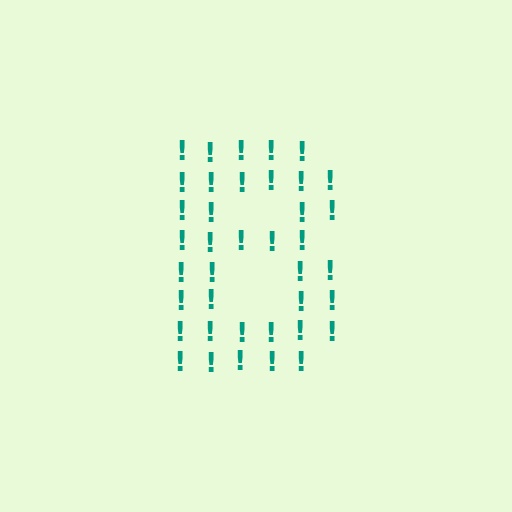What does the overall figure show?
The overall figure shows the letter B.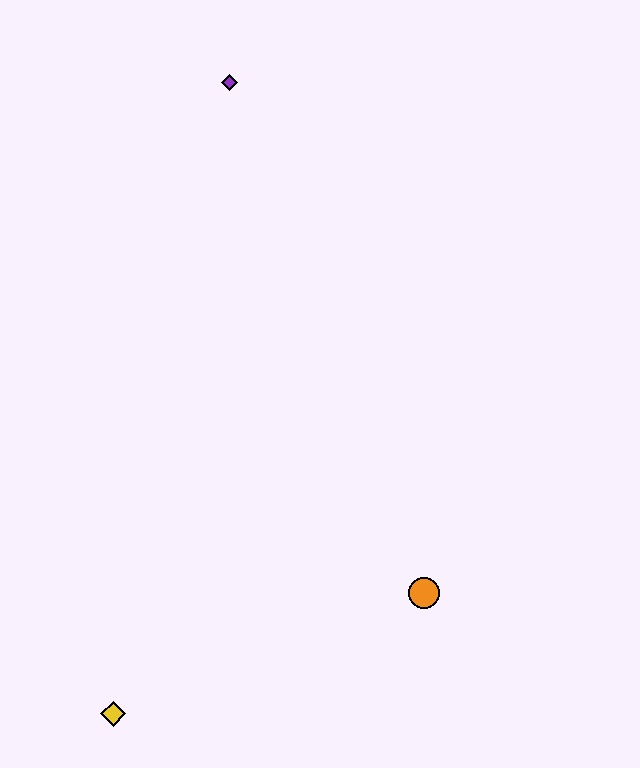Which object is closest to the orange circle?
The yellow diamond is closest to the orange circle.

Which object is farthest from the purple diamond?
The yellow diamond is farthest from the purple diamond.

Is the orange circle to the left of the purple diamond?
No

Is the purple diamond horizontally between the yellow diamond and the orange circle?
Yes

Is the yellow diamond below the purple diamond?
Yes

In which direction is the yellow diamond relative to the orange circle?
The yellow diamond is to the left of the orange circle.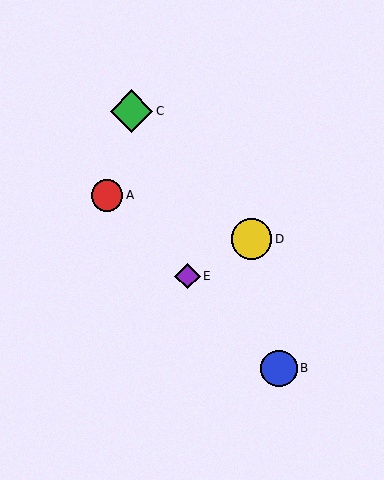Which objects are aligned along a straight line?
Objects A, B, E are aligned along a straight line.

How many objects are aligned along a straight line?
3 objects (A, B, E) are aligned along a straight line.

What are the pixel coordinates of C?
Object C is at (132, 111).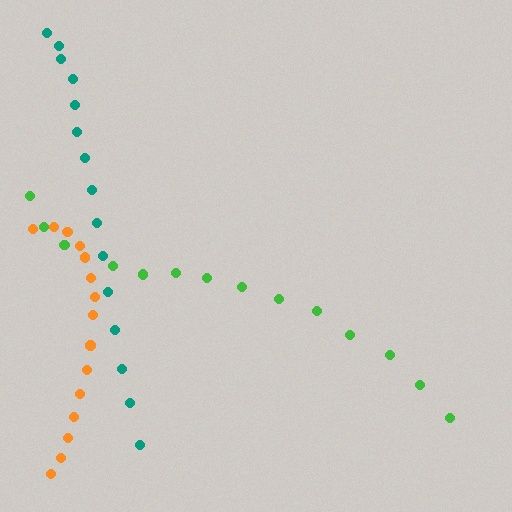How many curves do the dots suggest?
There are 3 distinct paths.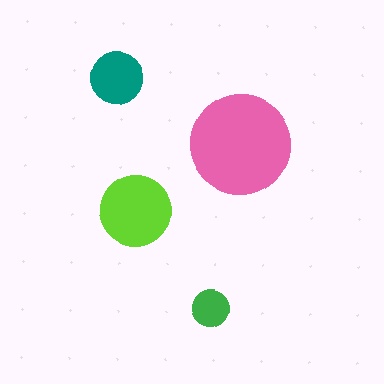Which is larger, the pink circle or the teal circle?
The pink one.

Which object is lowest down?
The green circle is bottommost.